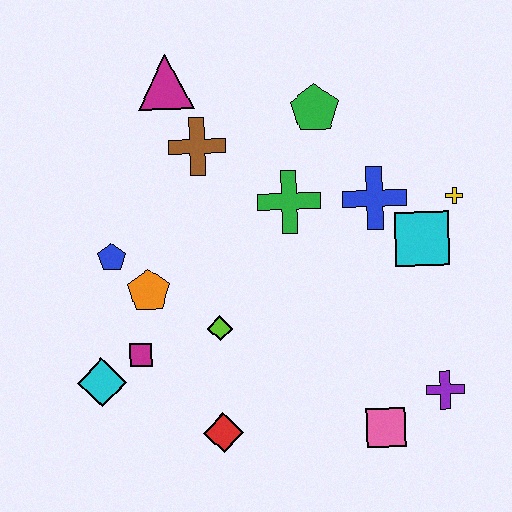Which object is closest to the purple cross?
The pink square is closest to the purple cross.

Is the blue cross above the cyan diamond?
Yes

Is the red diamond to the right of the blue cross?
No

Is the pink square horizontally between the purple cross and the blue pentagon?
Yes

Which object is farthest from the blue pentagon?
The purple cross is farthest from the blue pentagon.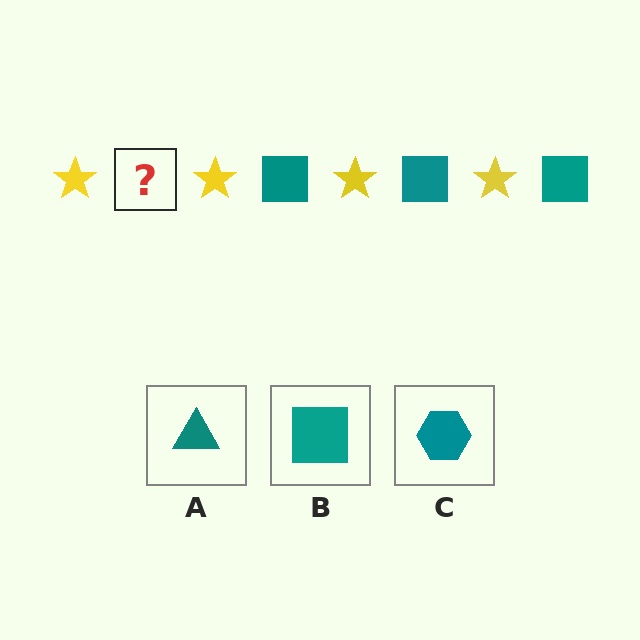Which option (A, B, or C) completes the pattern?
B.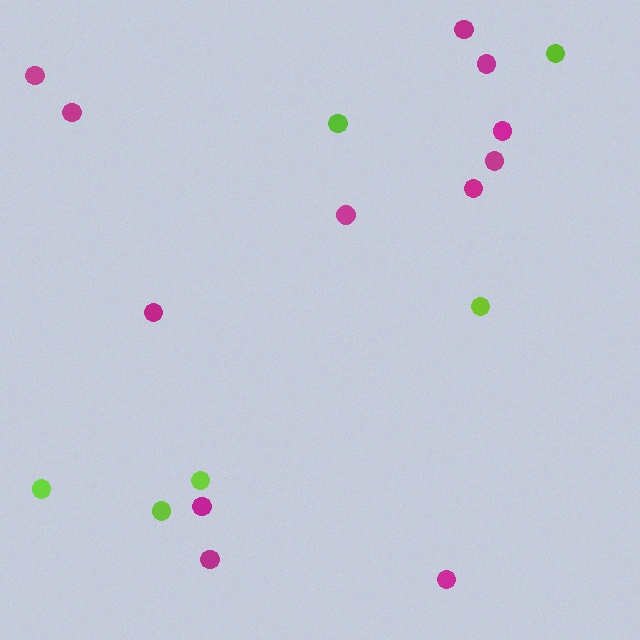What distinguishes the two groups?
There are 2 groups: one group of lime circles (6) and one group of magenta circles (12).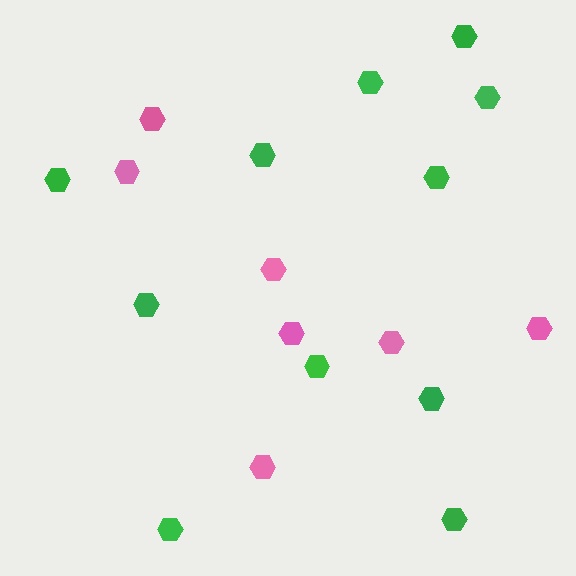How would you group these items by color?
There are 2 groups: one group of green hexagons (11) and one group of pink hexagons (7).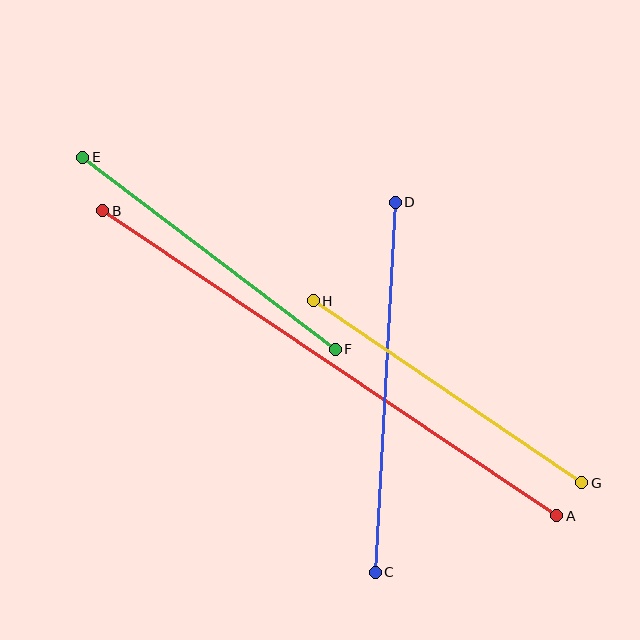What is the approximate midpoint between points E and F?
The midpoint is at approximately (209, 253) pixels.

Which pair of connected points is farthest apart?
Points A and B are farthest apart.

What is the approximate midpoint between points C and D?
The midpoint is at approximately (385, 387) pixels.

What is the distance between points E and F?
The distance is approximately 317 pixels.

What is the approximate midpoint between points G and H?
The midpoint is at approximately (448, 392) pixels.